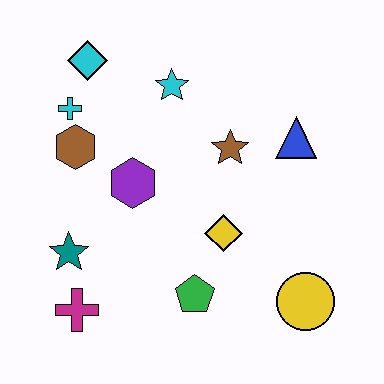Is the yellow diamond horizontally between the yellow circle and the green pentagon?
Yes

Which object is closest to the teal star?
The magenta cross is closest to the teal star.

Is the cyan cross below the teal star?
No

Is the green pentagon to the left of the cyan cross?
No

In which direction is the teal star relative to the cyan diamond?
The teal star is below the cyan diamond.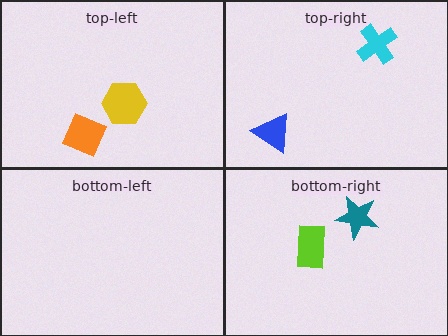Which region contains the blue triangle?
The top-right region.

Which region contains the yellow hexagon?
The top-left region.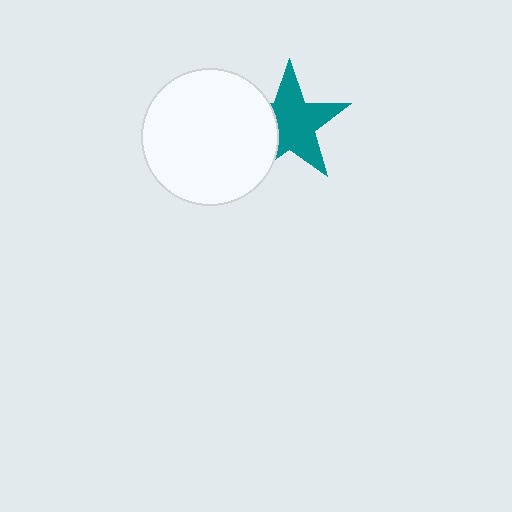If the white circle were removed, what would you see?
You would see the complete teal star.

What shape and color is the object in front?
The object in front is a white circle.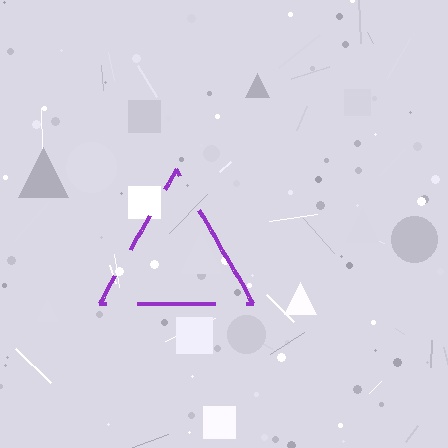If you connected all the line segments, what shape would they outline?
They would outline a triangle.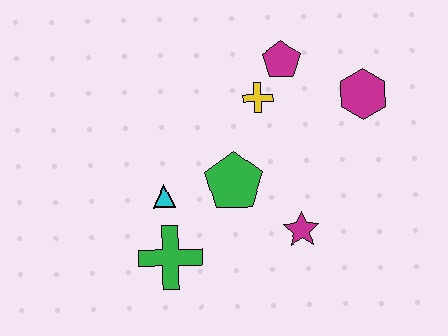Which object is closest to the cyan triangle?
The green cross is closest to the cyan triangle.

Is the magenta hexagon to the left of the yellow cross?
No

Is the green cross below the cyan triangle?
Yes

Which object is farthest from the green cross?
The magenta hexagon is farthest from the green cross.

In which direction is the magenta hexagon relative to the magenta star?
The magenta hexagon is above the magenta star.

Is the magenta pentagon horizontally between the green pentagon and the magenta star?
Yes